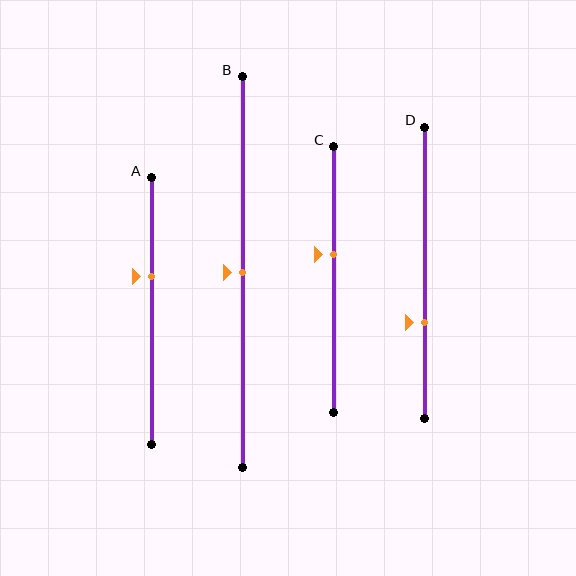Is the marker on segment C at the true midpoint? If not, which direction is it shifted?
No, the marker on segment C is shifted upward by about 9% of the segment length.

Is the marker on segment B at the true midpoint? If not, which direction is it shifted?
Yes, the marker on segment B is at the true midpoint.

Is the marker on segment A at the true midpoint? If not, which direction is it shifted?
No, the marker on segment A is shifted upward by about 13% of the segment length.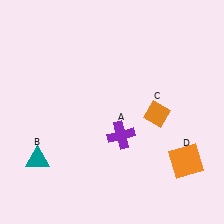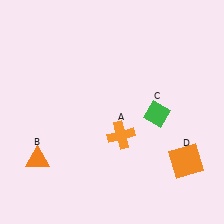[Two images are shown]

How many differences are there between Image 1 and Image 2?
There are 3 differences between the two images.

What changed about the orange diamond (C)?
In Image 1, C is orange. In Image 2, it changed to green.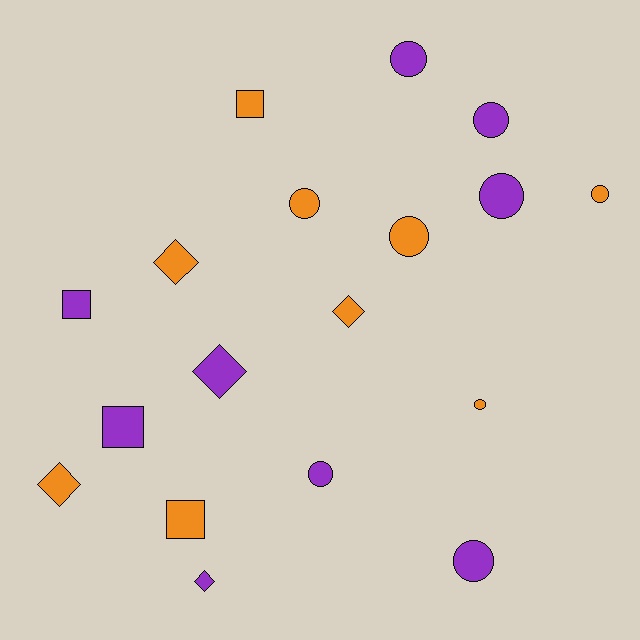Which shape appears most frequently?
Circle, with 9 objects.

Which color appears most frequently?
Orange, with 9 objects.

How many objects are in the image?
There are 18 objects.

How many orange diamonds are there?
There are 3 orange diamonds.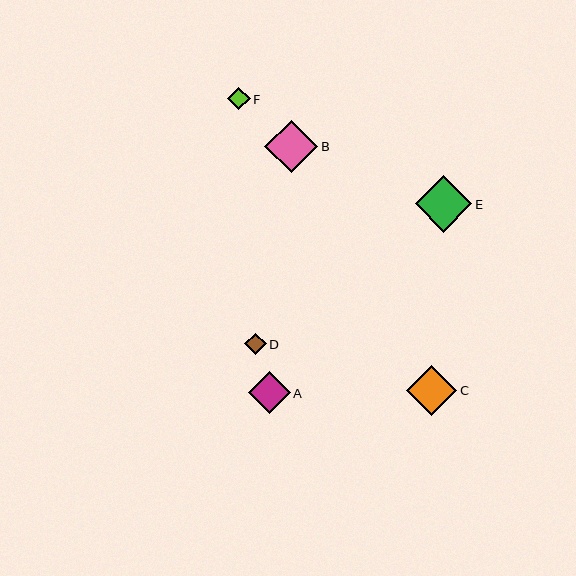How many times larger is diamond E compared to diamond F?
Diamond E is approximately 2.5 times the size of diamond F.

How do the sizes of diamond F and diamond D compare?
Diamond F and diamond D are approximately the same size.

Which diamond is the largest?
Diamond E is the largest with a size of approximately 56 pixels.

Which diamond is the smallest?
Diamond D is the smallest with a size of approximately 21 pixels.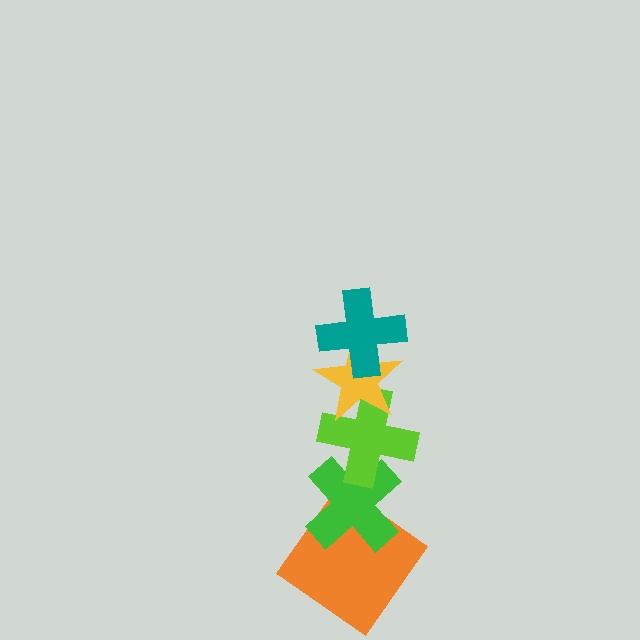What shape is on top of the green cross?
The lime cross is on top of the green cross.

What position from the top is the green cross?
The green cross is 4th from the top.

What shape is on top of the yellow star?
The teal cross is on top of the yellow star.